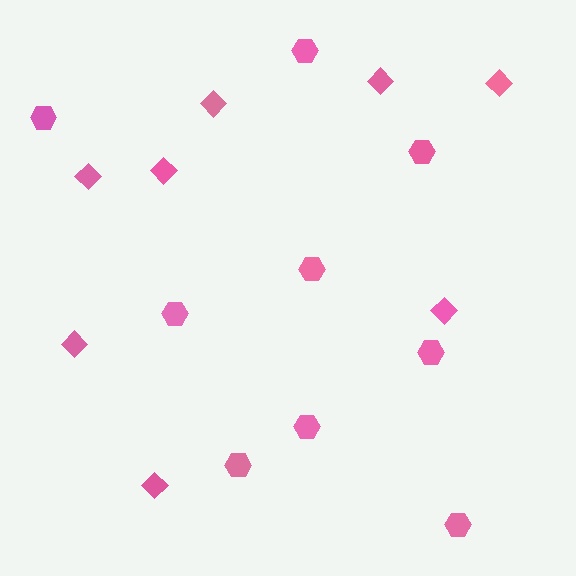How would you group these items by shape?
There are 2 groups: one group of hexagons (9) and one group of diamonds (8).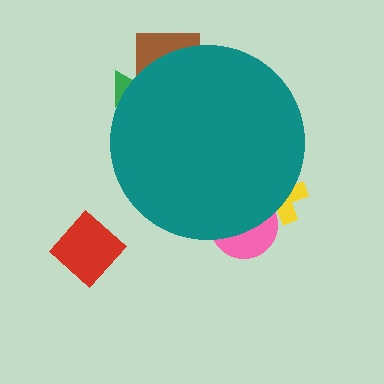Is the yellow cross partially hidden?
Yes, the yellow cross is partially hidden behind the teal circle.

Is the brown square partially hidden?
Yes, the brown square is partially hidden behind the teal circle.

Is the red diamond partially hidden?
No, the red diamond is fully visible.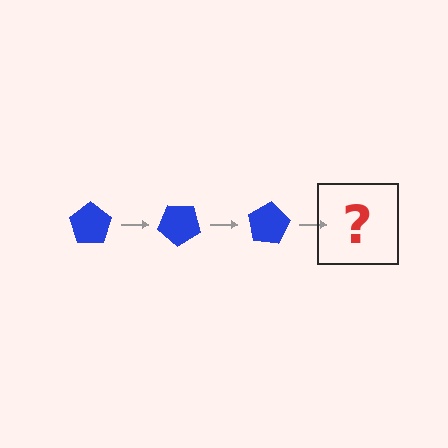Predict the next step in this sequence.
The next step is a blue pentagon rotated 120 degrees.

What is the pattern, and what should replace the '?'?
The pattern is that the pentagon rotates 40 degrees each step. The '?' should be a blue pentagon rotated 120 degrees.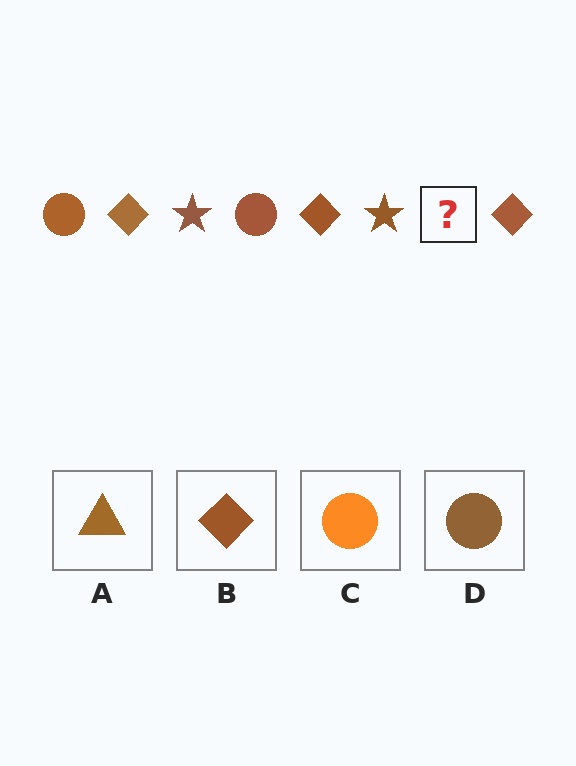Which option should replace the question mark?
Option D.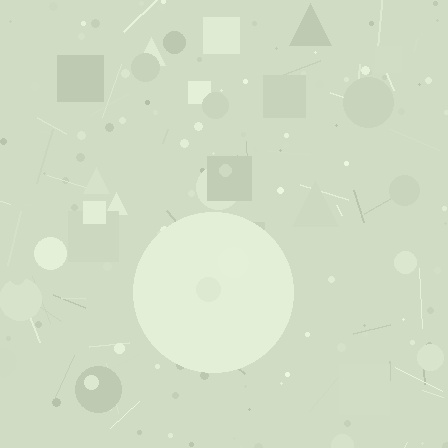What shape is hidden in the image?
A circle is hidden in the image.